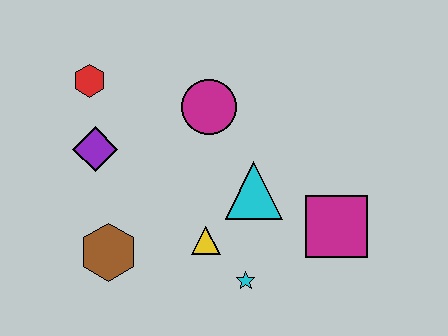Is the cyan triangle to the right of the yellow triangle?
Yes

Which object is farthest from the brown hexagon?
The magenta square is farthest from the brown hexagon.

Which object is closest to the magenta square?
The cyan triangle is closest to the magenta square.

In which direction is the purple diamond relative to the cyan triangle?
The purple diamond is to the left of the cyan triangle.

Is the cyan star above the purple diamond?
No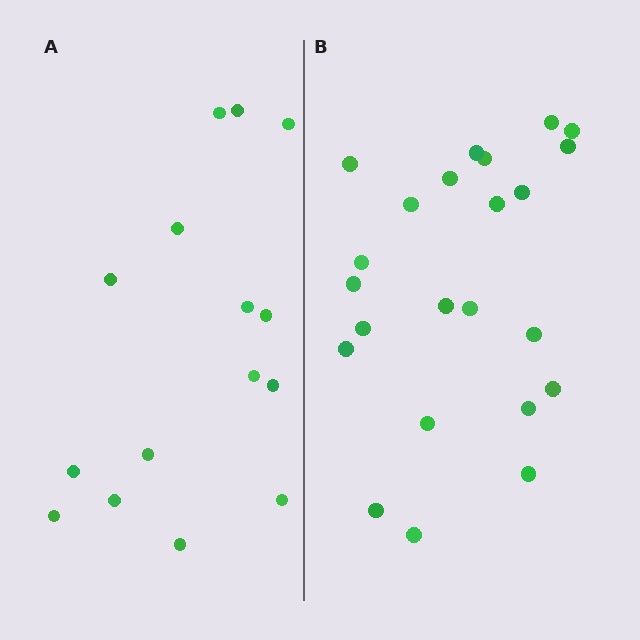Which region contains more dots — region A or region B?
Region B (the right region) has more dots.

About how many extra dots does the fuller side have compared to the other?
Region B has roughly 8 or so more dots than region A.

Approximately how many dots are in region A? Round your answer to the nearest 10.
About 20 dots. (The exact count is 15, which rounds to 20.)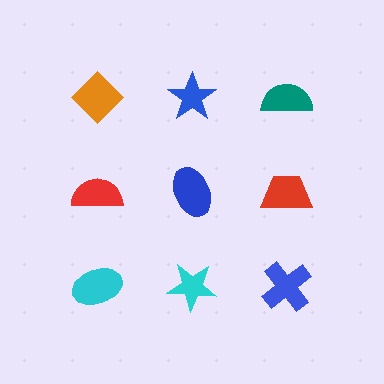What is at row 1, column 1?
An orange diamond.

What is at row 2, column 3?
A red trapezoid.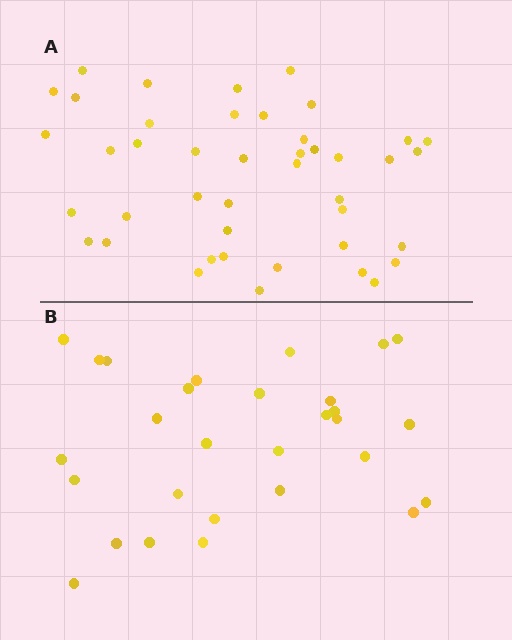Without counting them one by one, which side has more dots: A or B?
Region A (the top region) has more dots.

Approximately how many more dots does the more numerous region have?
Region A has approximately 15 more dots than region B.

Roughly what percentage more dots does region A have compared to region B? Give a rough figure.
About 50% more.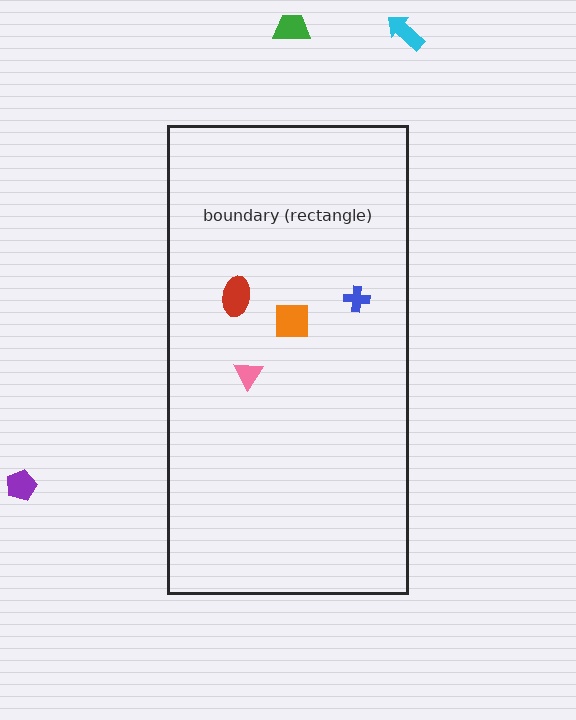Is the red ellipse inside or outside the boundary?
Inside.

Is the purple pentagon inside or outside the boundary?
Outside.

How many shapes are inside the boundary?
4 inside, 3 outside.